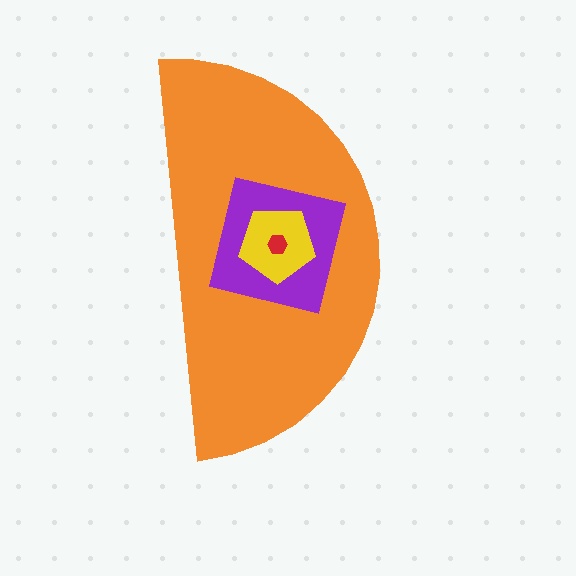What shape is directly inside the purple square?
The yellow pentagon.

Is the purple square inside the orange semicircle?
Yes.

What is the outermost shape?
The orange semicircle.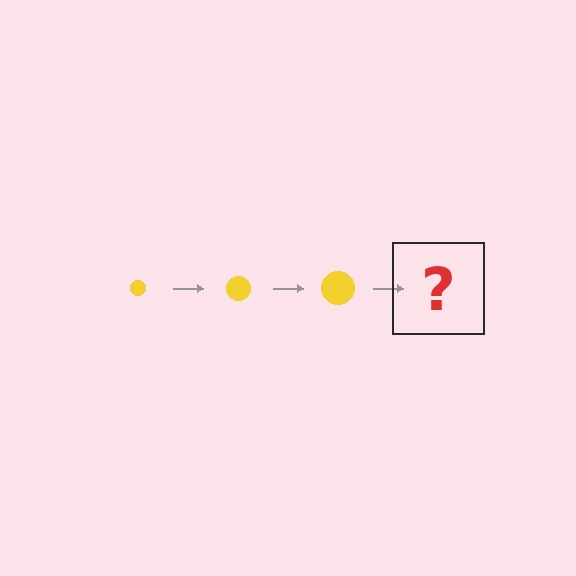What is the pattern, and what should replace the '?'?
The pattern is that the circle gets progressively larger each step. The '?' should be a yellow circle, larger than the previous one.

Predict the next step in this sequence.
The next step is a yellow circle, larger than the previous one.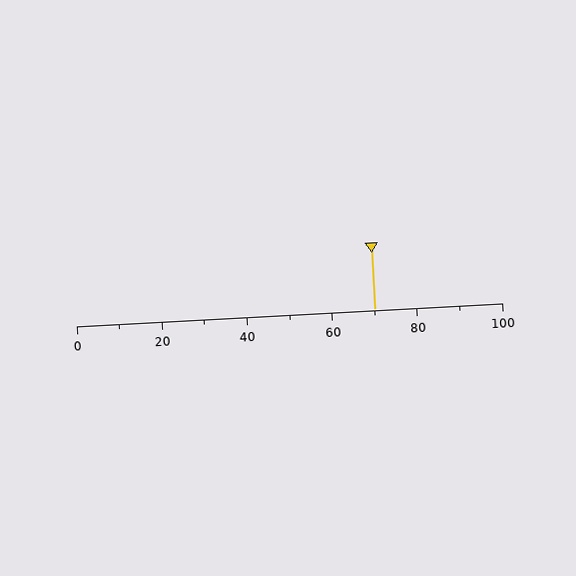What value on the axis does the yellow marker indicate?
The marker indicates approximately 70.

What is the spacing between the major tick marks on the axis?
The major ticks are spaced 20 apart.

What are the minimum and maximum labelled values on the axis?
The axis runs from 0 to 100.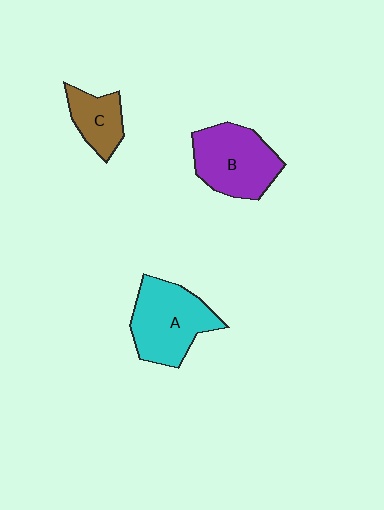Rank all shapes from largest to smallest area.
From largest to smallest: A (cyan), B (purple), C (brown).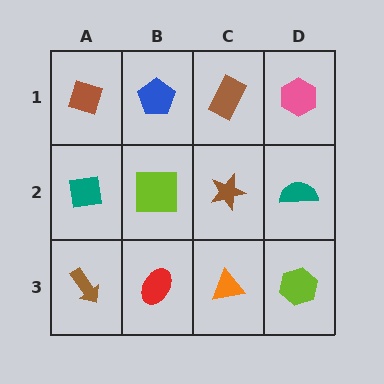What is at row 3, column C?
An orange triangle.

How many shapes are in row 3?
4 shapes.